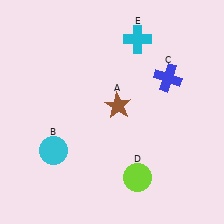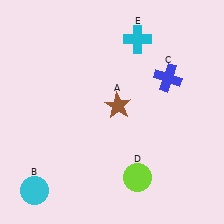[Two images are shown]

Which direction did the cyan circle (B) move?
The cyan circle (B) moved down.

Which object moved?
The cyan circle (B) moved down.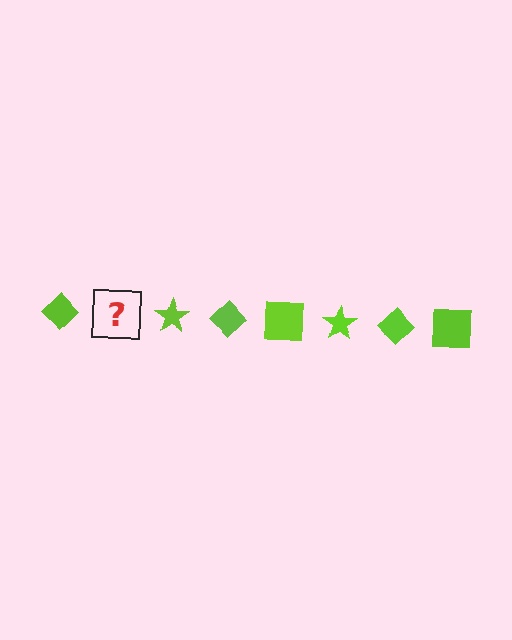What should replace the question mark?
The question mark should be replaced with a lime square.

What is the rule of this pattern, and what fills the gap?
The rule is that the pattern cycles through diamond, square, star shapes in lime. The gap should be filled with a lime square.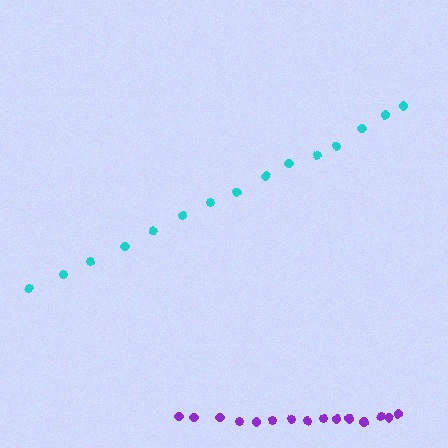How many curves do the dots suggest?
There are 2 distinct paths.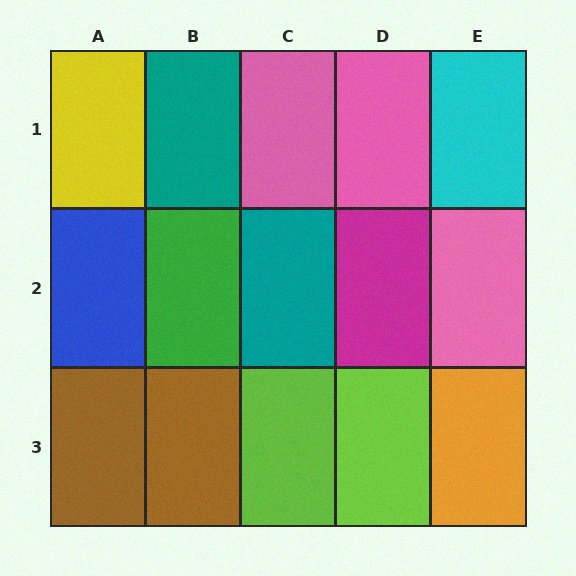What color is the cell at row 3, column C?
Lime.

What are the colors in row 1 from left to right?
Yellow, teal, pink, pink, cyan.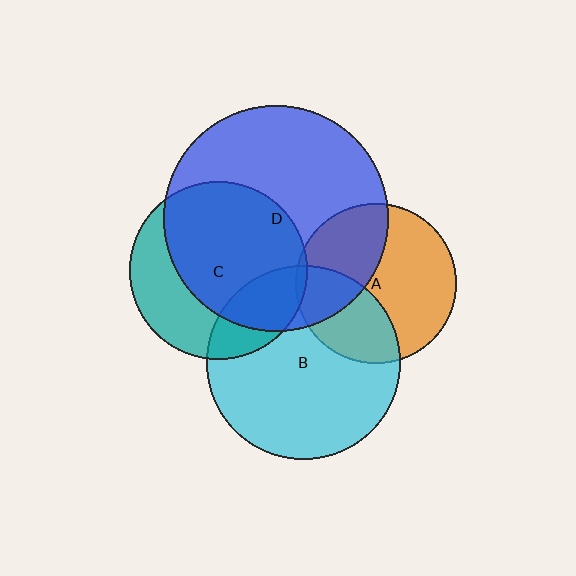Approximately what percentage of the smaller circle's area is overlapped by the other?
Approximately 35%.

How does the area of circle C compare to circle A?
Approximately 1.2 times.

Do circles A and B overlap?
Yes.